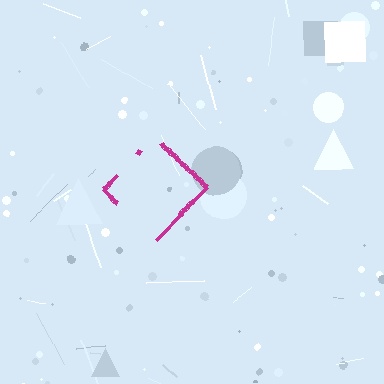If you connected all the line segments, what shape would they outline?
They would outline a diamond.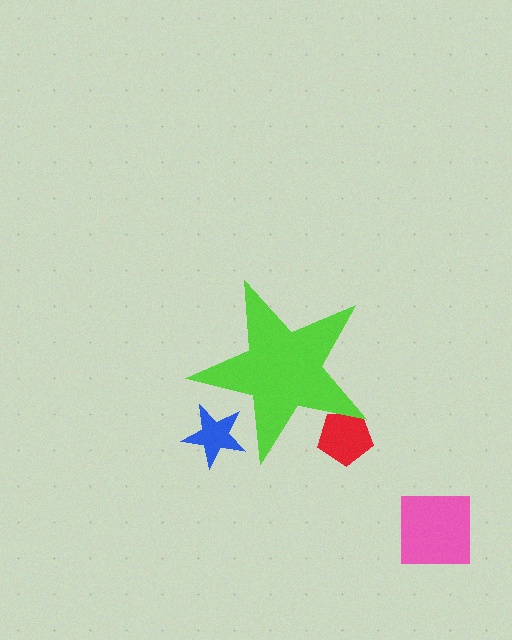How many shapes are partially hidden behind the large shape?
2 shapes are partially hidden.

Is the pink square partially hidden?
No, the pink square is fully visible.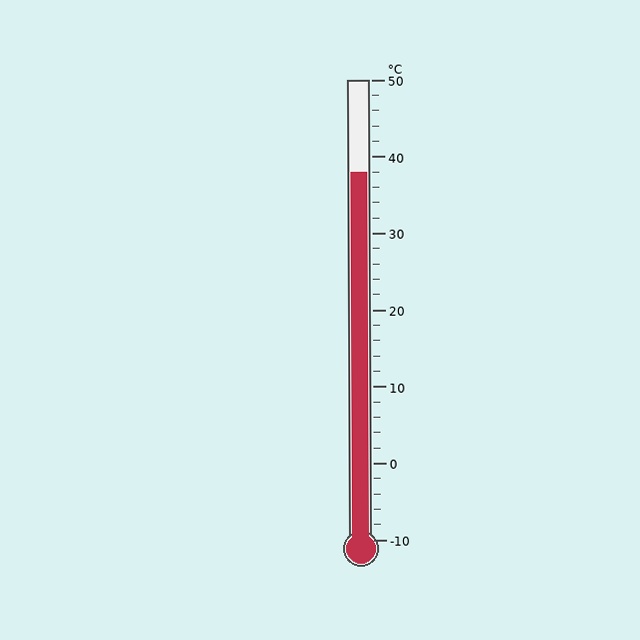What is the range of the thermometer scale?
The thermometer scale ranges from -10°C to 50°C.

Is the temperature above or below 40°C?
The temperature is below 40°C.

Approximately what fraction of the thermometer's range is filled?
The thermometer is filled to approximately 80% of its range.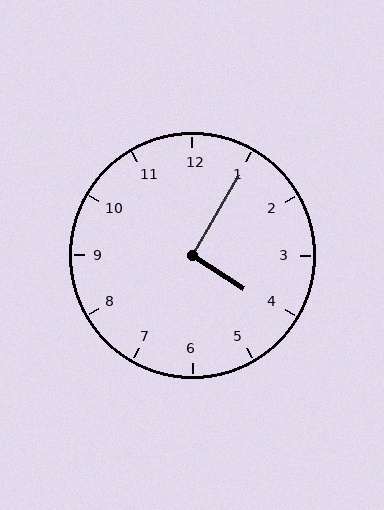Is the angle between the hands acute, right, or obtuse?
It is right.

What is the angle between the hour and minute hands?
Approximately 92 degrees.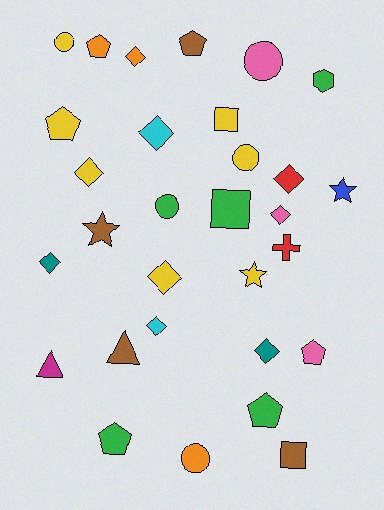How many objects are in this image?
There are 30 objects.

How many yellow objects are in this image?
There are 7 yellow objects.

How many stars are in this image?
There are 3 stars.